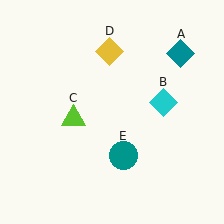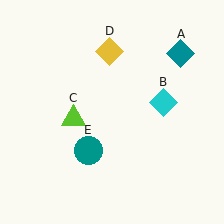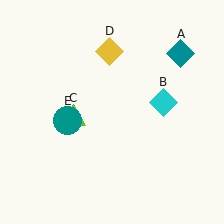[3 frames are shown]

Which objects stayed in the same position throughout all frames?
Teal diamond (object A) and cyan diamond (object B) and lime triangle (object C) and yellow diamond (object D) remained stationary.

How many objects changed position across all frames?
1 object changed position: teal circle (object E).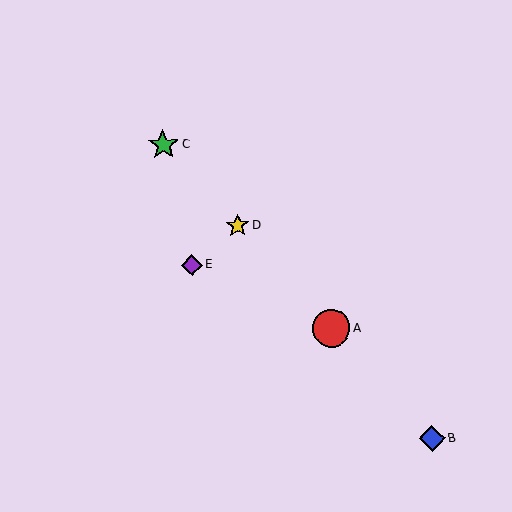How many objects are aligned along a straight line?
4 objects (A, B, C, D) are aligned along a straight line.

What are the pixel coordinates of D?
Object D is at (237, 226).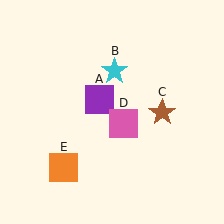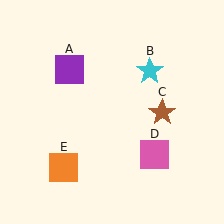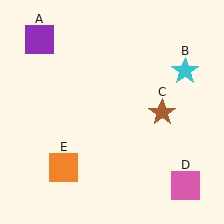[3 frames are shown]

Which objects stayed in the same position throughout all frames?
Brown star (object C) and orange square (object E) remained stationary.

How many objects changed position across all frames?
3 objects changed position: purple square (object A), cyan star (object B), pink square (object D).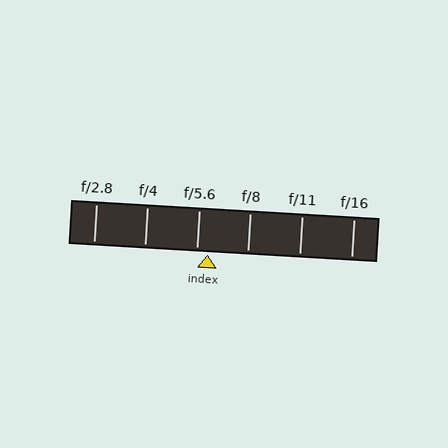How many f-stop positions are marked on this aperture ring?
There are 6 f-stop positions marked.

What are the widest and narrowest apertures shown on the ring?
The widest aperture shown is f/2.8 and the narrowest is f/16.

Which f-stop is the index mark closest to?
The index mark is closest to f/5.6.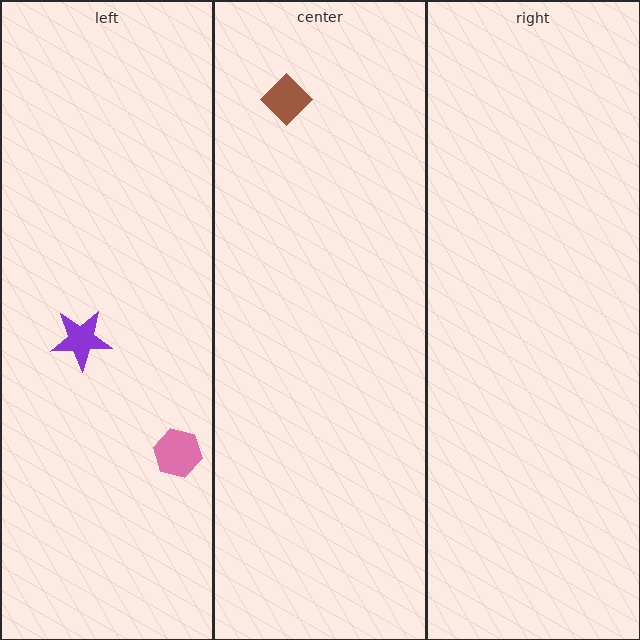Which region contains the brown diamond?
The center region.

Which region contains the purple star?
The left region.